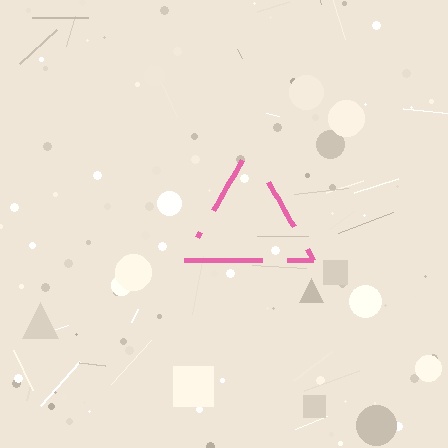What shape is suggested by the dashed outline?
The dashed outline suggests a triangle.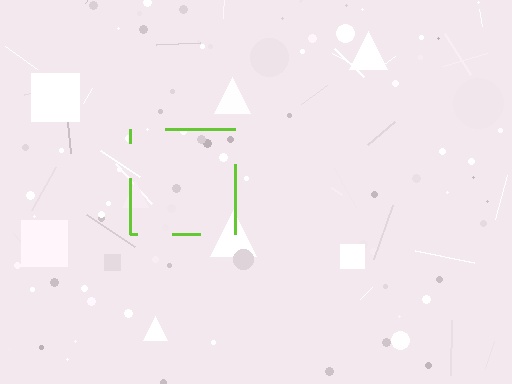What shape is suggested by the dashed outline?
The dashed outline suggests a square.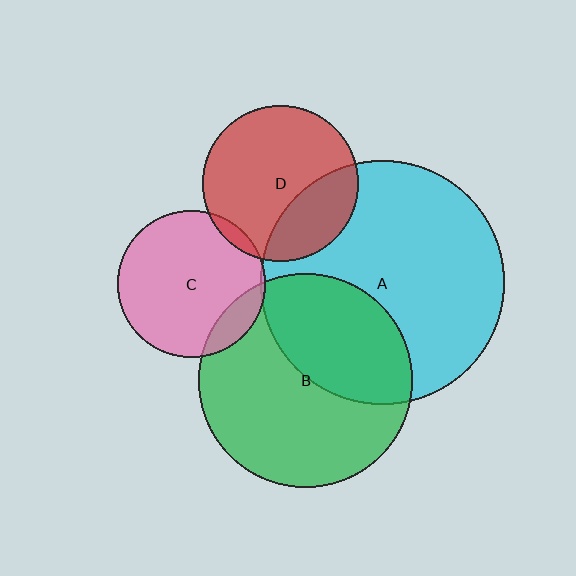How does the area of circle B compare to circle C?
Approximately 2.1 times.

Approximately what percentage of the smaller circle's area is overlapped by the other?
Approximately 5%.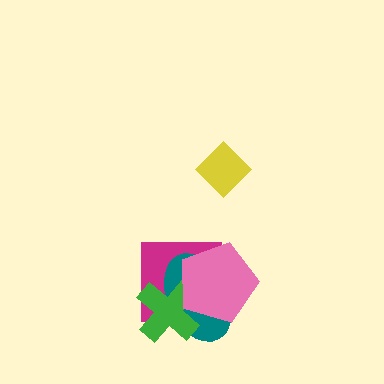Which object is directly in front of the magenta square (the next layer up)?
The teal ellipse is directly in front of the magenta square.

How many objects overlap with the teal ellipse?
3 objects overlap with the teal ellipse.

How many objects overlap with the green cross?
3 objects overlap with the green cross.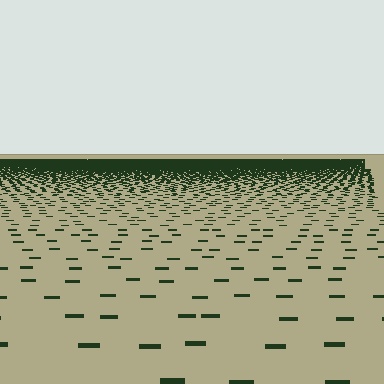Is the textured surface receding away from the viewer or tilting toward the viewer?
The surface is receding away from the viewer. Texture elements get smaller and denser toward the top.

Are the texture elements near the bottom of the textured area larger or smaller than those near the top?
Larger. Near the bottom, elements are closer to the viewer and appear at a bigger on-screen size.